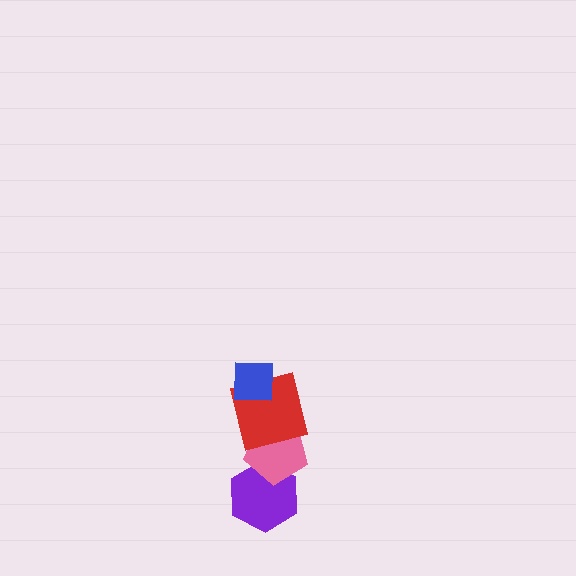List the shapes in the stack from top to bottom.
From top to bottom: the blue square, the red square, the pink pentagon, the purple hexagon.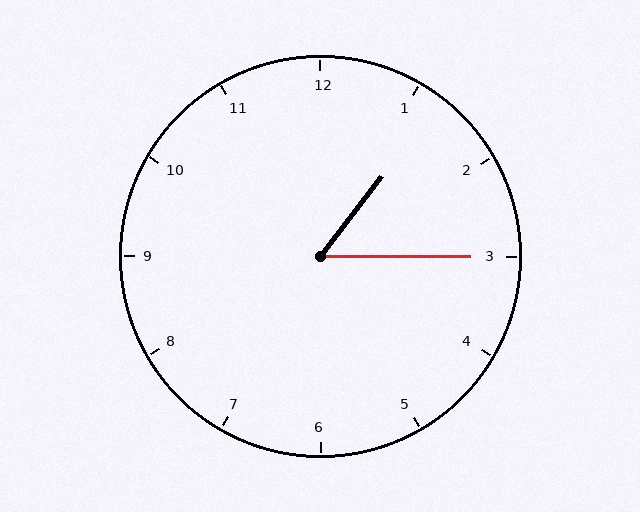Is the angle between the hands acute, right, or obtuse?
It is acute.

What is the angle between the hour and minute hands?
Approximately 52 degrees.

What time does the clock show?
1:15.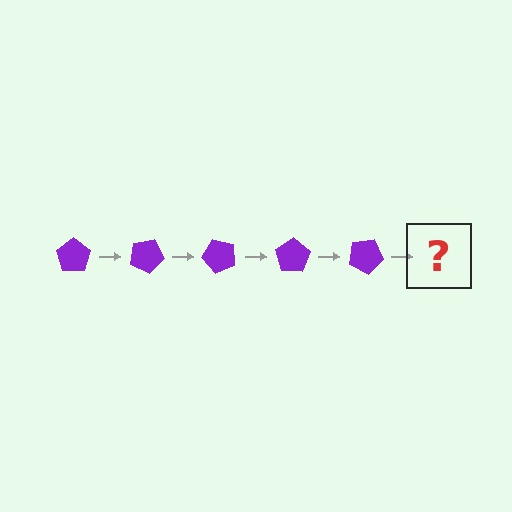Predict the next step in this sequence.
The next step is a purple pentagon rotated 125 degrees.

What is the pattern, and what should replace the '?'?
The pattern is that the pentagon rotates 25 degrees each step. The '?' should be a purple pentagon rotated 125 degrees.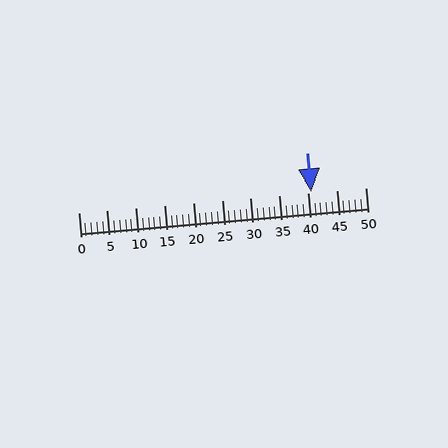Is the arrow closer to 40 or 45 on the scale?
The arrow is closer to 40.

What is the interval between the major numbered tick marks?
The major tick marks are spaced 5 units apart.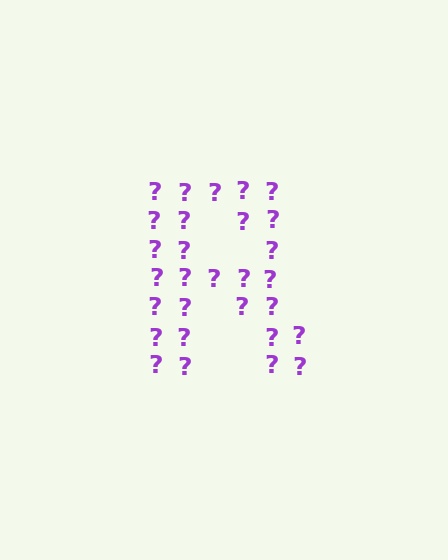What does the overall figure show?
The overall figure shows the letter R.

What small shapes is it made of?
It is made of small question marks.